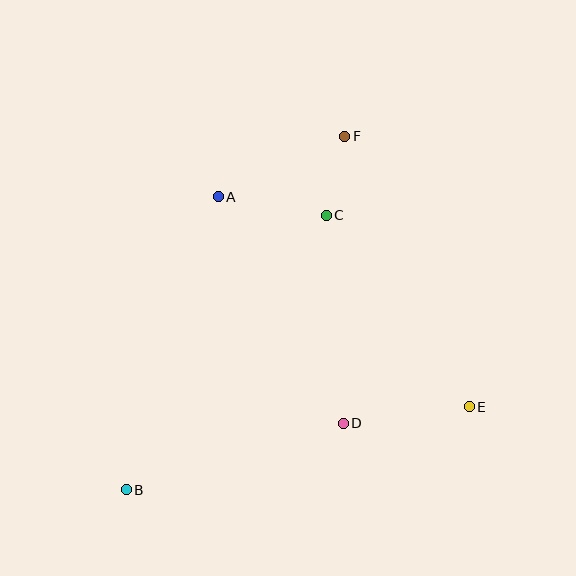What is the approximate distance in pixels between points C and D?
The distance between C and D is approximately 209 pixels.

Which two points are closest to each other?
Points C and F are closest to each other.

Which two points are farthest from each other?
Points B and F are farthest from each other.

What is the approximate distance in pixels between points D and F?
The distance between D and F is approximately 287 pixels.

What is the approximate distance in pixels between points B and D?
The distance between B and D is approximately 227 pixels.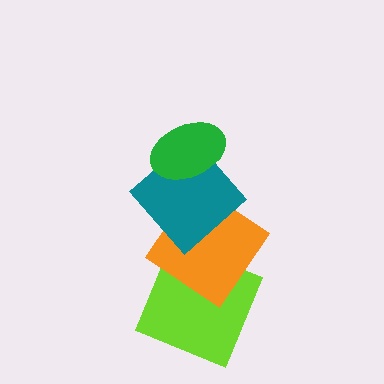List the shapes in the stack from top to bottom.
From top to bottom: the green ellipse, the teal diamond, the orange diamond, the lime square.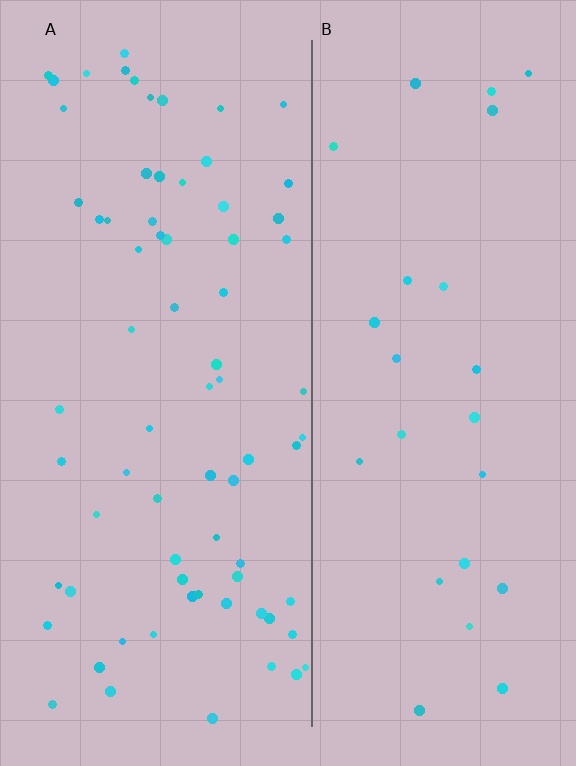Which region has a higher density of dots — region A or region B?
A (the left).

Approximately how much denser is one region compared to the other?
Approximately 2.8× — region A over region B.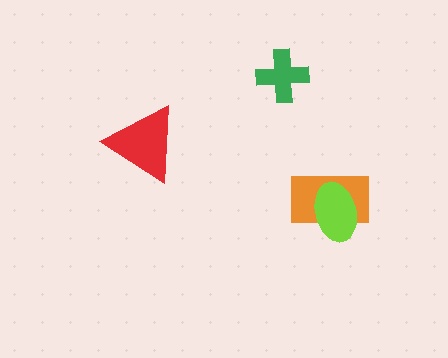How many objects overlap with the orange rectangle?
1 object overlaps with the orange rectangle.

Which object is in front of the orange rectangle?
The lime ellipse is in front of the orange rectangle.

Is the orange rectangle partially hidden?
Yes, it is partially covered by another shape.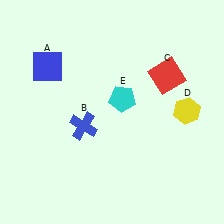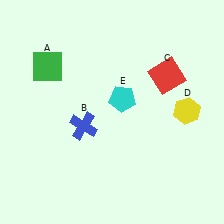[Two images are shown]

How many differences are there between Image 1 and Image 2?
There is 1 difference between the two images.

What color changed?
The square (A) changed from blue in Image 1 to green in Image 2.